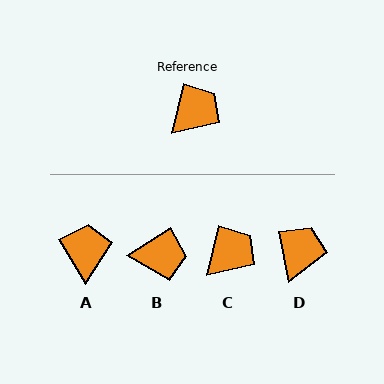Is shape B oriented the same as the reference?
No, it is off by about 44 degrees.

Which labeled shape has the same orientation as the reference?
C.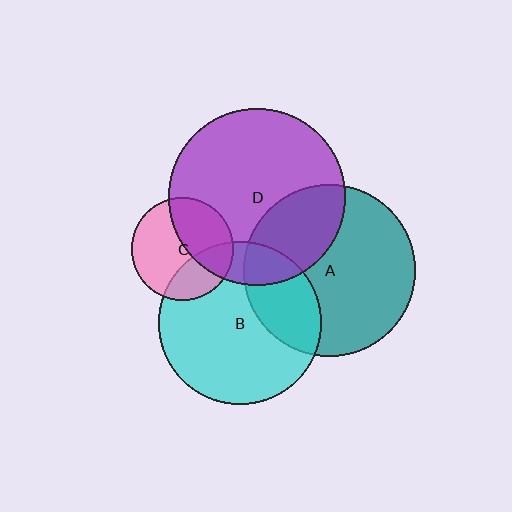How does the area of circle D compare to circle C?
Approximately 3.0 times.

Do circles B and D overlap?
Yes.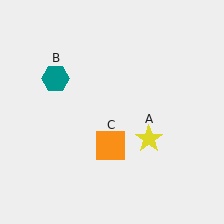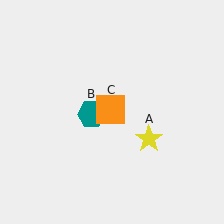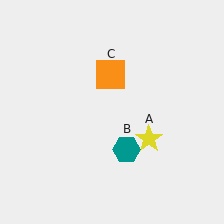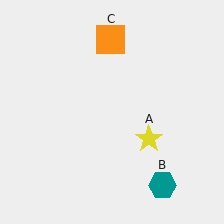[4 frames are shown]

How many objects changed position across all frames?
2 objects changed position: teal hexagon (object B), orange square (object C).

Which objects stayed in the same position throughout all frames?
Yellow star (object A) remained stationary.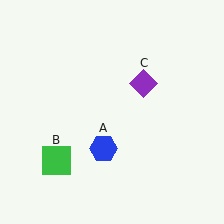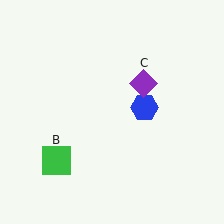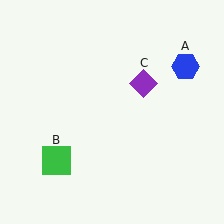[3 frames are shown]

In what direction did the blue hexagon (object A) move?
The blue hexagon (object A) moved up and to the right.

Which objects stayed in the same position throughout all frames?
Green square (object B) and purple diamond (object C) remained stationary.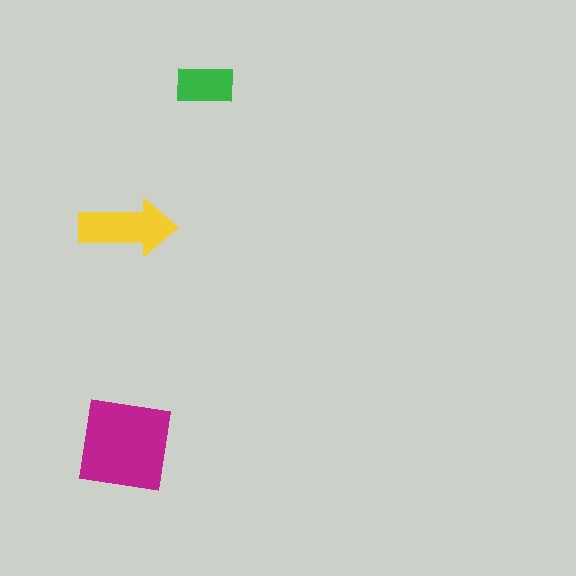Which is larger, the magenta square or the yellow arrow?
The magenta square.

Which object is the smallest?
The green rectangle.